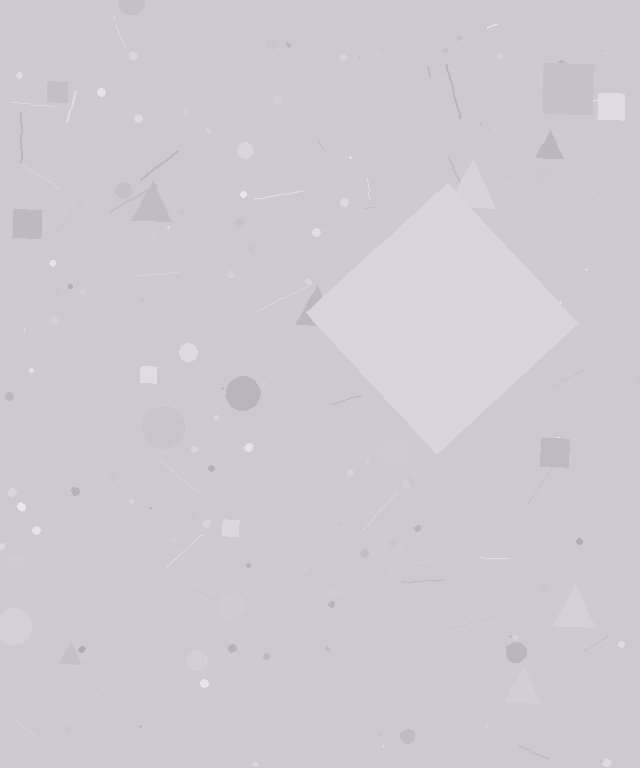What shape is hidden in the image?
A diamond is hidden in the image.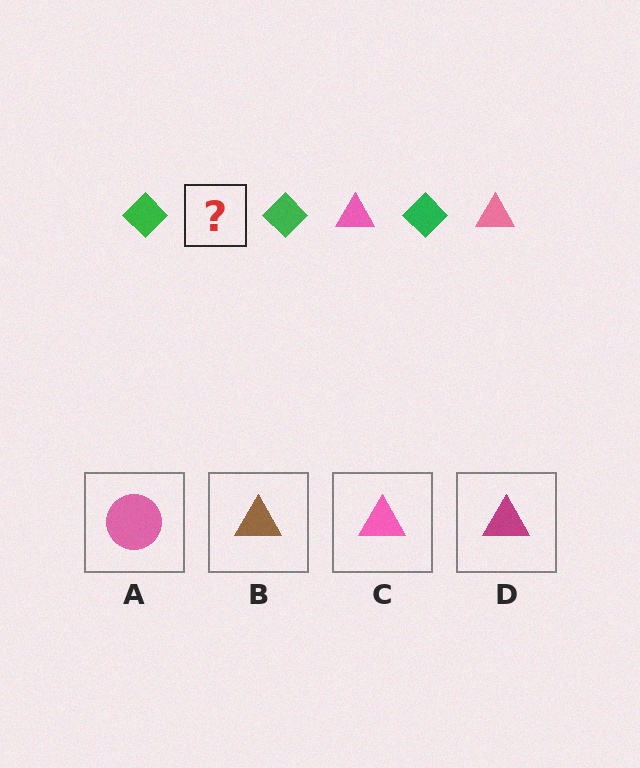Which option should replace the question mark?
Option C.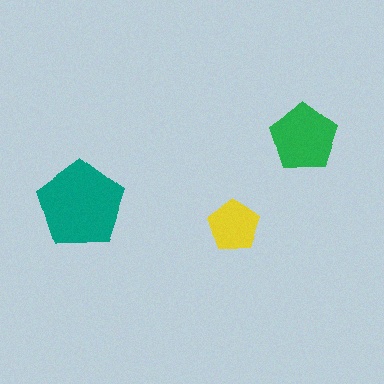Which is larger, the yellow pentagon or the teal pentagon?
The teal one.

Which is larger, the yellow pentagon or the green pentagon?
The green one.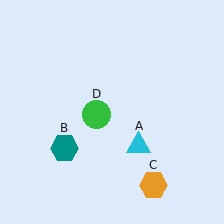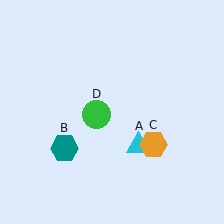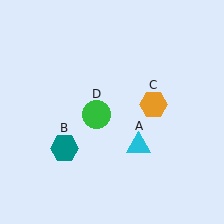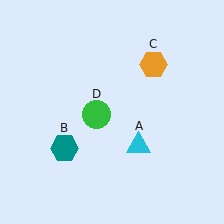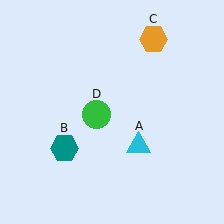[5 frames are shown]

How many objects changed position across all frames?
1 object changed position: orange hexagon (object C).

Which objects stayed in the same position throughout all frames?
Cyan triangle (object A) and teal hexagon (object B) and green circle (object D) remained stationary.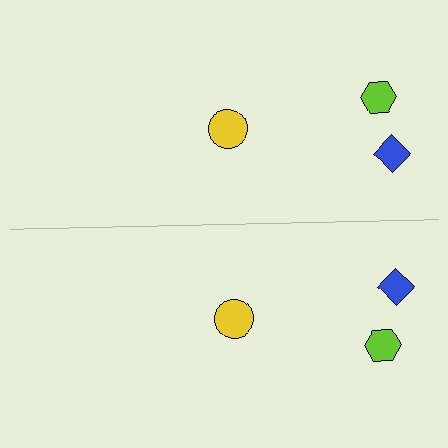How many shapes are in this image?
There are 6 shapes in this image.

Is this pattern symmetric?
Yes, this pattern has bilateral (reflection) symmetry.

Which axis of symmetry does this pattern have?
The pattern has a horizontal axis of symmetry running through the center of the image.